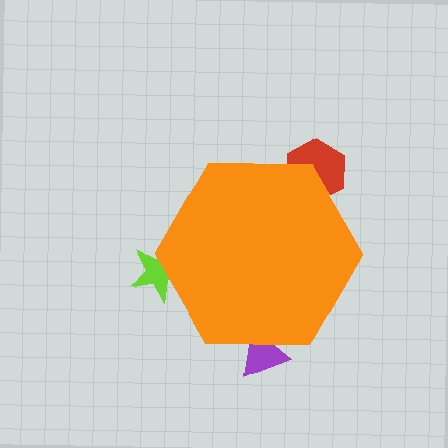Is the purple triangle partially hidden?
Yes, the purple triangle is partially hidden behind the orange hexagon.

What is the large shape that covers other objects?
An orange hexagon.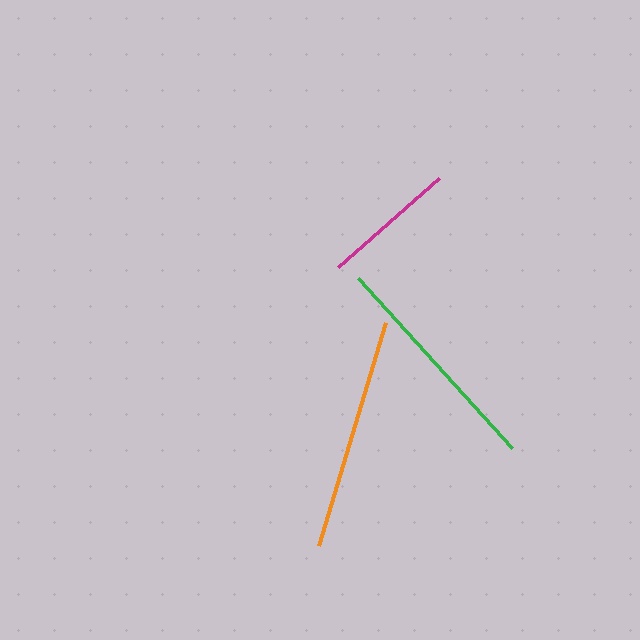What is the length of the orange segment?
The orange segment is approximately 233 pixels long.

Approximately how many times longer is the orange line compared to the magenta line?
The orange line is approximately 1.7 times the length of the magenta line.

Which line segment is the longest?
The orange line is the longest at approximately 233 pixels.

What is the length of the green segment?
The green segment is approximately 229 pixels long.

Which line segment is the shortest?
The magenta line is the shortest at approximately 135 pixels.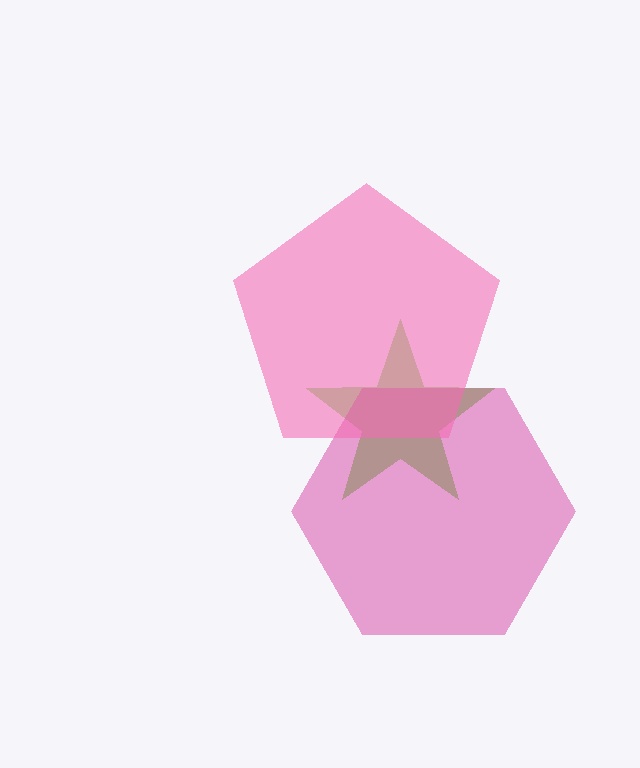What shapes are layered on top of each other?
The layered shapes are: a lime star, a magenta hexagon, a pink pentagon.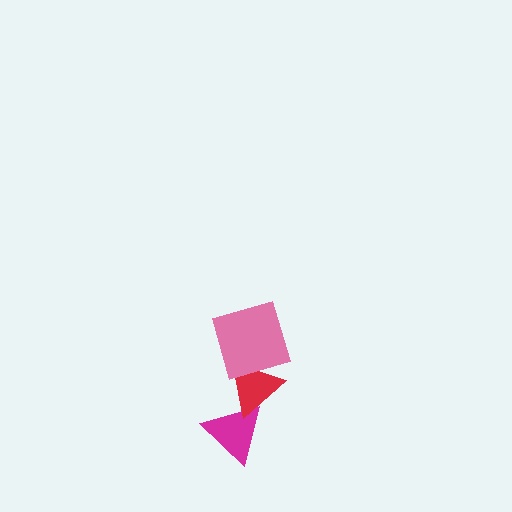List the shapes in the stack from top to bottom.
From top to bottom: the pink square, the red triangle, the magenta triangle.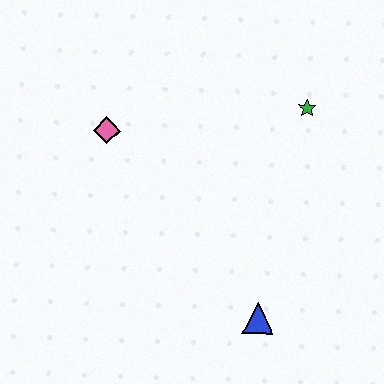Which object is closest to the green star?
The pink diamond is closest to the green star.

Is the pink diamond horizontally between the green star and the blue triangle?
No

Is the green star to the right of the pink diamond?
Yes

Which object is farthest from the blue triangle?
The pink diamond is farthest from the blue triangle.